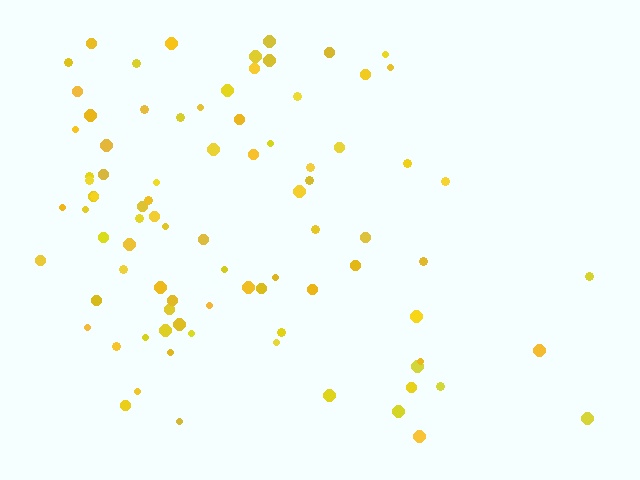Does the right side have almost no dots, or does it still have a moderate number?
Still a moderate number, just noticeably fewer than the left.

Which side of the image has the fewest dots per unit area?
The right.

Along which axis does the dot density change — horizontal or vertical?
Horizontal.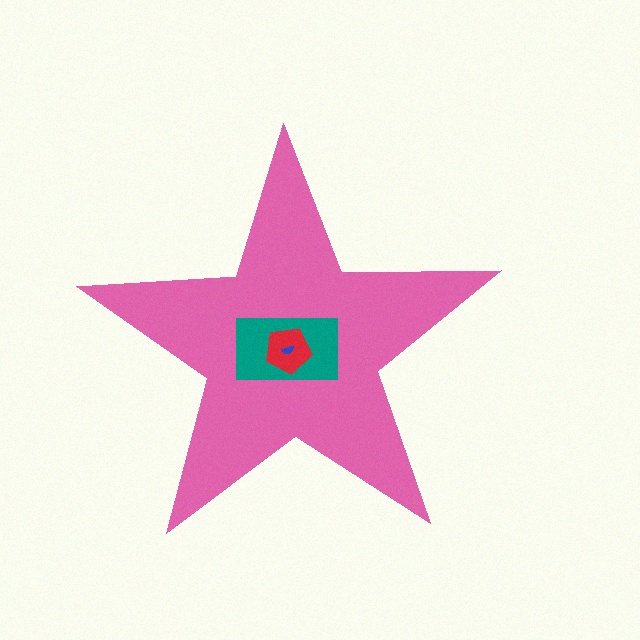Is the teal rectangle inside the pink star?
Yes.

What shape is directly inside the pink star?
The teal rectangle.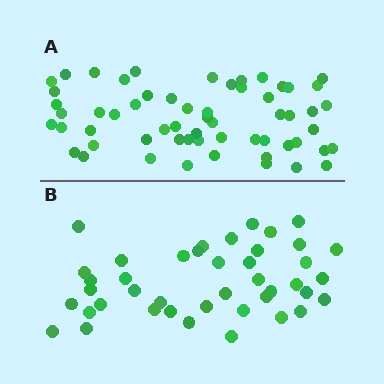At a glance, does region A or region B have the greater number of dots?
Region A (the top region) has more dots.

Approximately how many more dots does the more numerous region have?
Region A has approximately 15 more dots than region B.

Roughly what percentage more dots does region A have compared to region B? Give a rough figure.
About 40% more.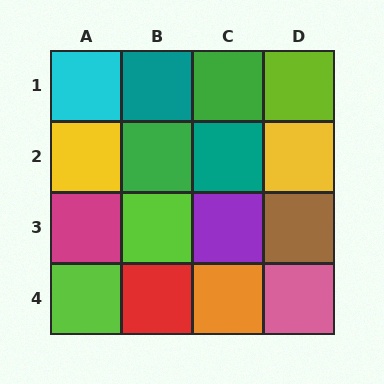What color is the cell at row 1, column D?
Lime.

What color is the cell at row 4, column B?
Red.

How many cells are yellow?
2 cells are yellow.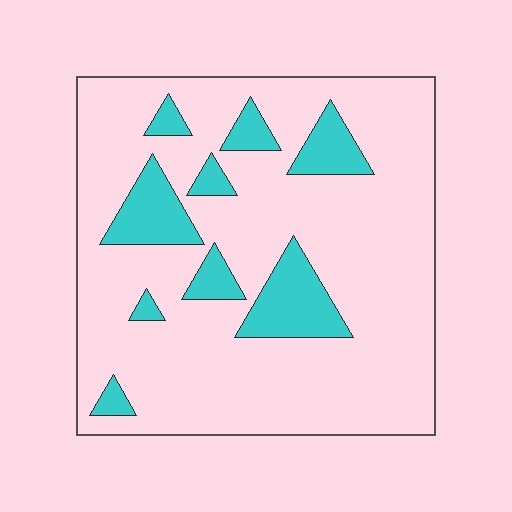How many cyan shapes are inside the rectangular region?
9.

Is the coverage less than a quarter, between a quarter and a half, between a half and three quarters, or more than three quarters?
Less than a quarter.